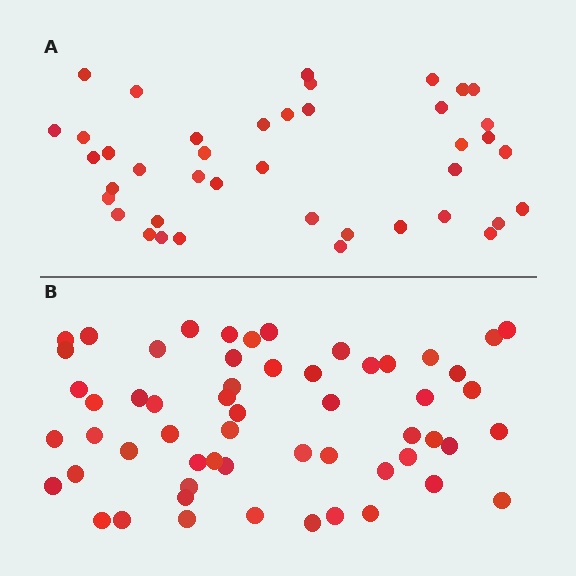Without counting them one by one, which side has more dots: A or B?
Region B (the bottom region) has more dots.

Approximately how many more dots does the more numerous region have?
Region B has approximately 15 more dots than region A.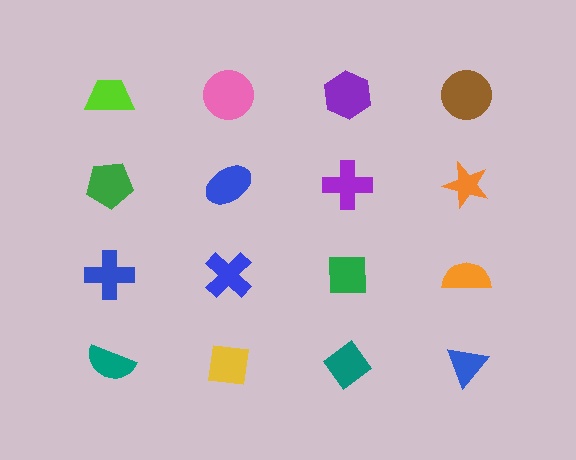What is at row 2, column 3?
A purple cross.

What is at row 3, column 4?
An orange semicircle.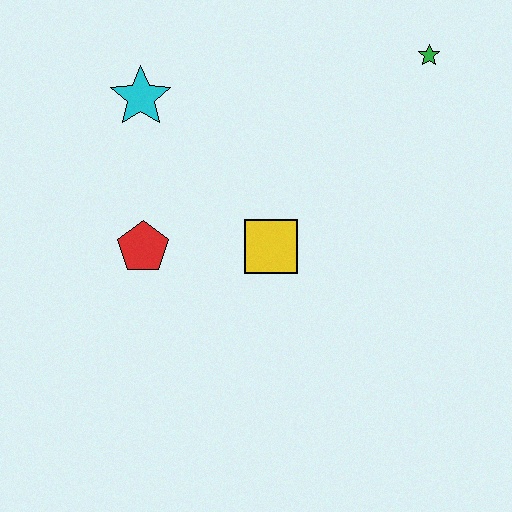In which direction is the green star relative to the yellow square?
The green star is above the yellow square.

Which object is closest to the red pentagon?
The yellow square is closest to the red pentagon.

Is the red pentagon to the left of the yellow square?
Yes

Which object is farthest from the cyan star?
The green star is farthest from the cyan star.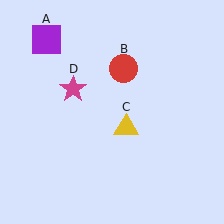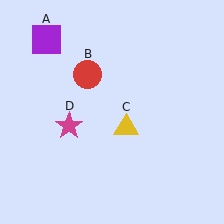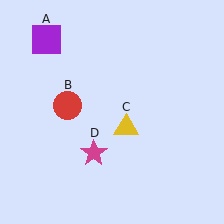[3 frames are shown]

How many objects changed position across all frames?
2 objects changed position: red circle (object B), magenta star (object D).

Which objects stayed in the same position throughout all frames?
Purple square (object A) and yellow triangle (object C) remained stationary.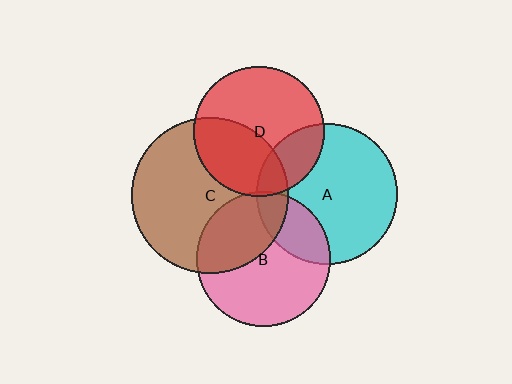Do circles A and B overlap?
Yes.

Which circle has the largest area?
Circle C (brown).